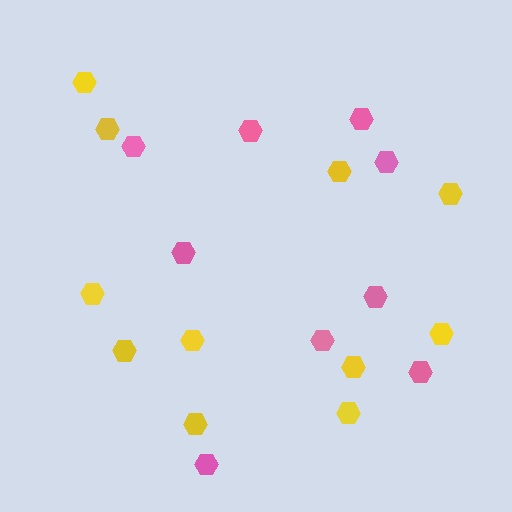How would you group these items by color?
There are 2 groups: one group of yellow hexagons (11) and one group of pink hexagons (9).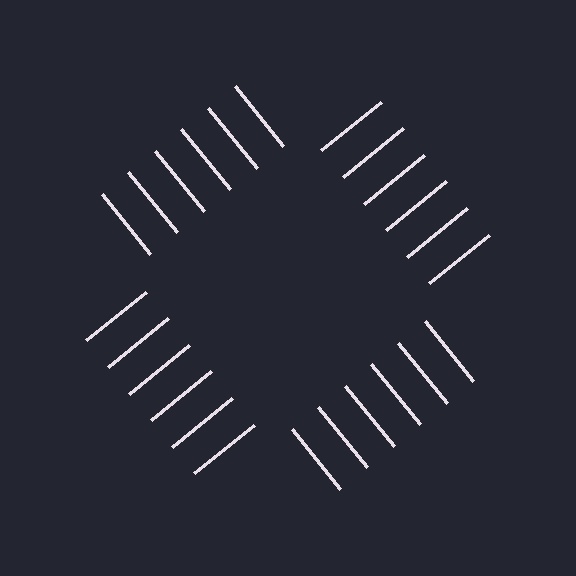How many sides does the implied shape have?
4 sides — the line-ends trace a square.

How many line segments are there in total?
24 — 6 along each of the 4 edges.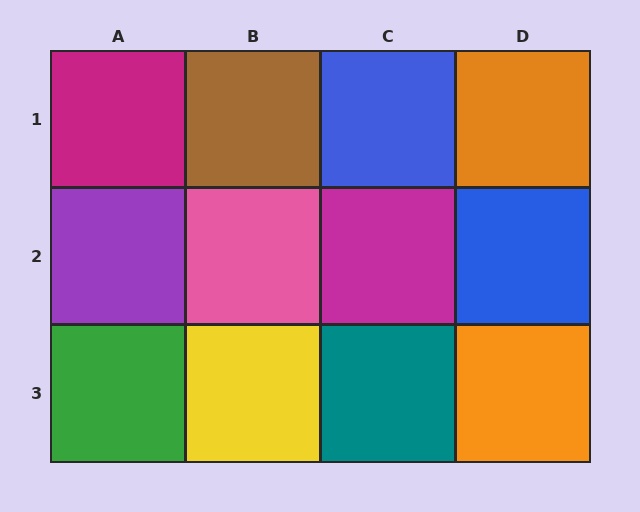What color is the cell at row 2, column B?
Pink.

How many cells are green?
1 cell is green.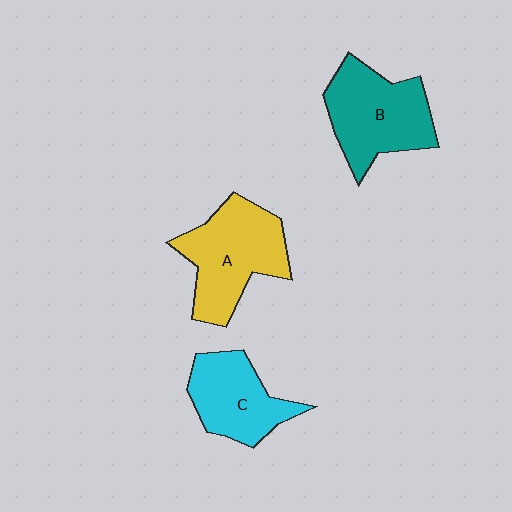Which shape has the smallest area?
Shape C (cyan).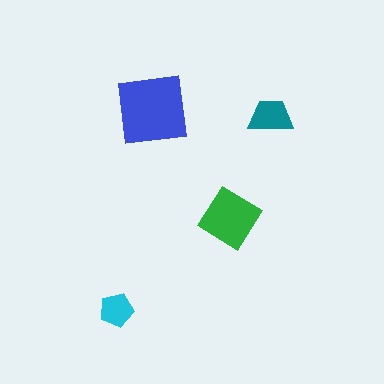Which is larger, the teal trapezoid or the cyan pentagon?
The teal trapezoid.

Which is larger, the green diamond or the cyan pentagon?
The green diamond.